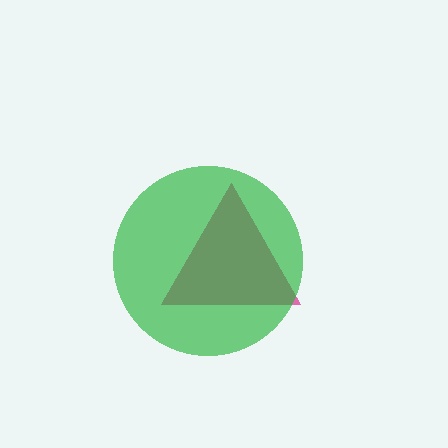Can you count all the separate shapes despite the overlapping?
Yes, there are 2 separate shapes.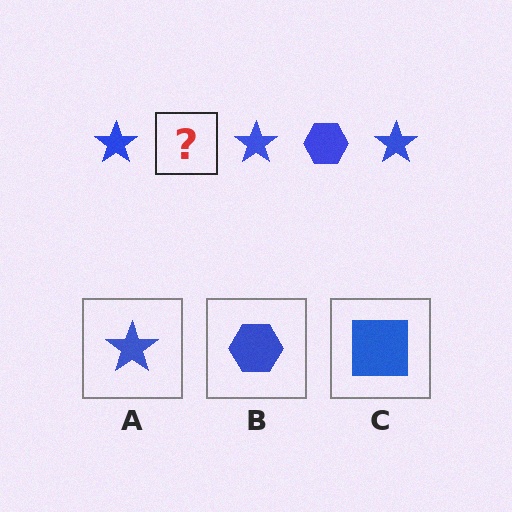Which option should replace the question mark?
Option B.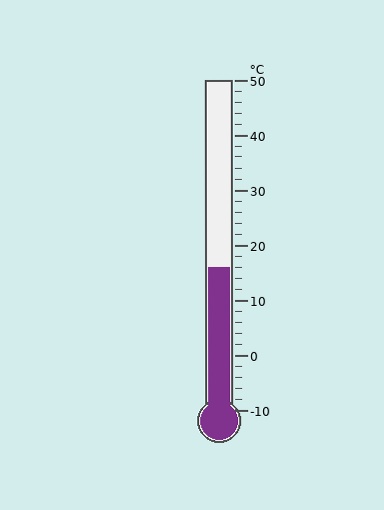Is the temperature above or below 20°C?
The temperature is below 20°C.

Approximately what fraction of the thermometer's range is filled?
The thermometer is filled to approximately 45% of its range.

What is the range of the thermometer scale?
The thermometer scale ranges from -10°C to 50°C.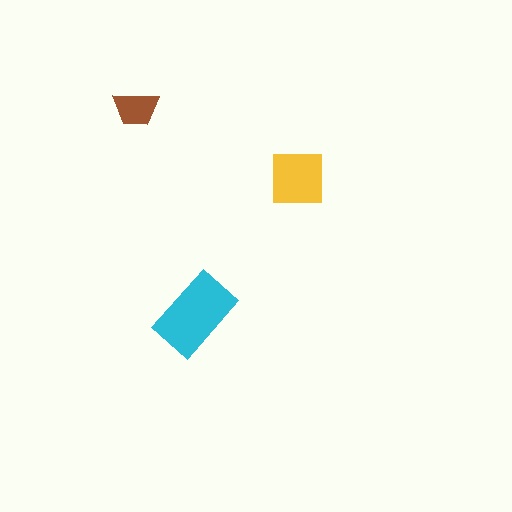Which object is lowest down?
The cyan rectangle is bottommost.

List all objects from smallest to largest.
The brown trapezoid, the yellow square, the cyan rectangle.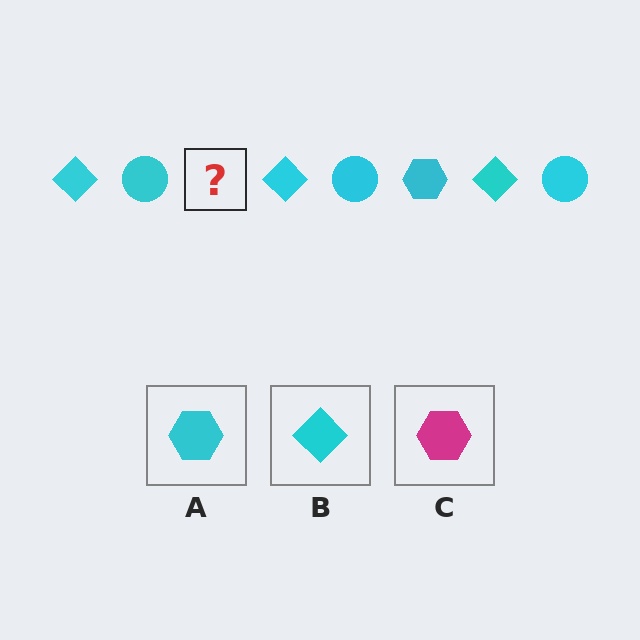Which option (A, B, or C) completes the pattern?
A.